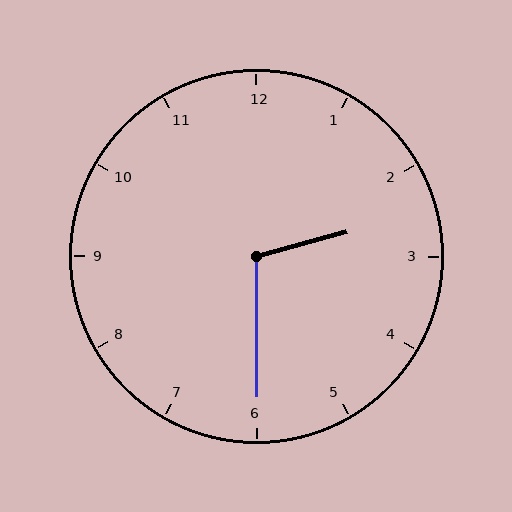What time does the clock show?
2:30.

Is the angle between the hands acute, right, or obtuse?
It is obtuse.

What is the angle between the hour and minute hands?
Approximately 105 degrees.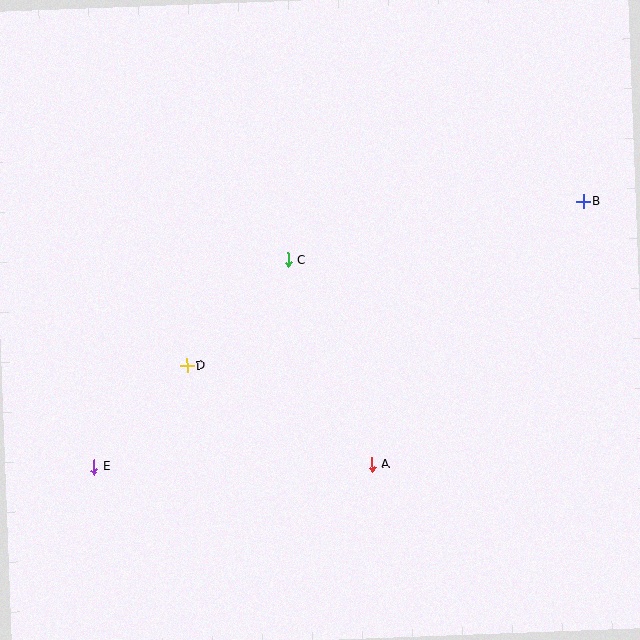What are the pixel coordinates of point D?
Point D is at (187, 366).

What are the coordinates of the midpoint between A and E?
The midpoint between A and E is at (233, 466).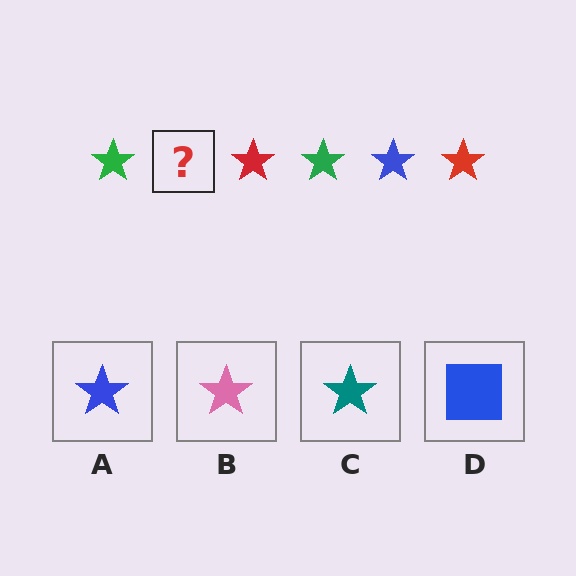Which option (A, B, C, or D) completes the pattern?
A.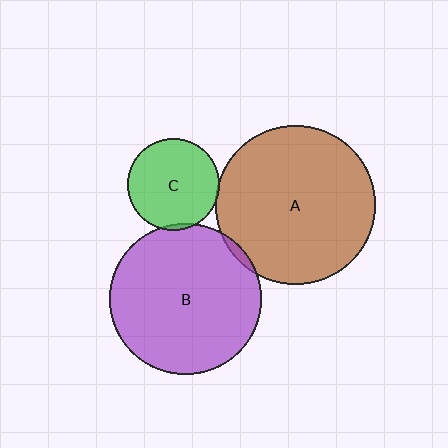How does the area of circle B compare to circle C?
Approximately 2.7 times.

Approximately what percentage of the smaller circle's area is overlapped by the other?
Approximately 5%.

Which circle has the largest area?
Circle A (brown).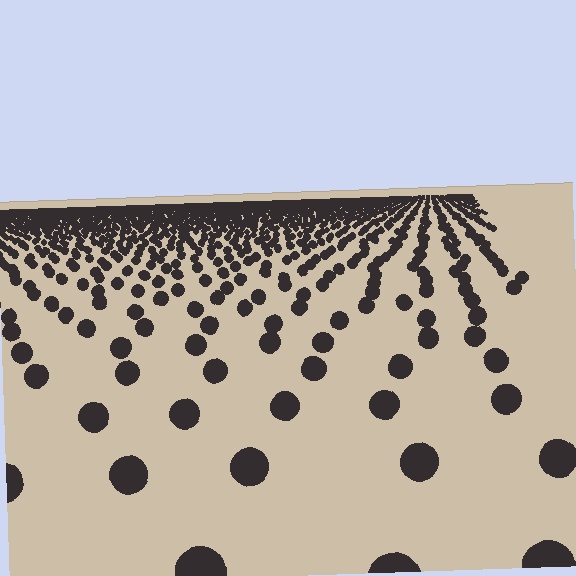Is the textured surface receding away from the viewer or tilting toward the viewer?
The surface is receding away from the viewer. Texture elements get smaller and denser toward the top.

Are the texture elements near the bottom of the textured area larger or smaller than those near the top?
Larger. Near the bottom, elements are closer to the viewer and appear at a bigger on-screen size.